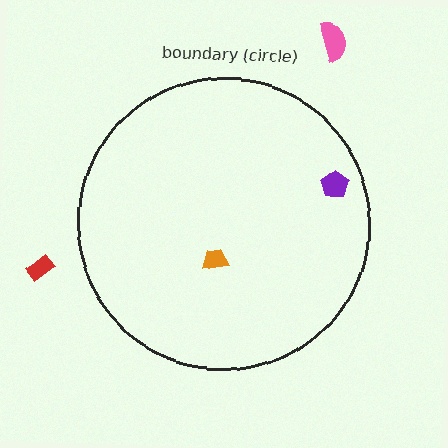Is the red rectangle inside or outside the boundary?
Outside.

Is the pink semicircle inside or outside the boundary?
Outside.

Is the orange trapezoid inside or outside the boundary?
Inside.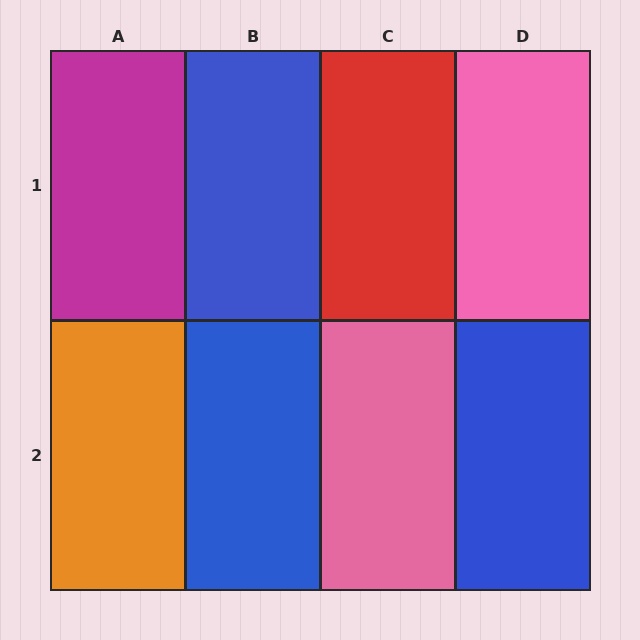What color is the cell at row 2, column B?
Blue.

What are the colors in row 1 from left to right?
Magenta, blue, red, pink.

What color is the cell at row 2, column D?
Blue.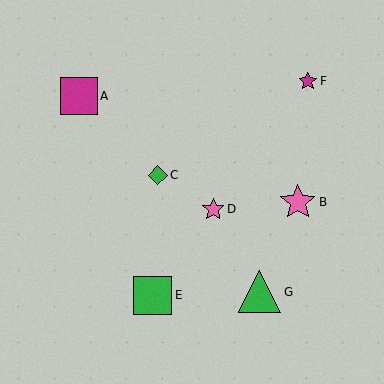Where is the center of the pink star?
The center of the pink star is at (298, 202).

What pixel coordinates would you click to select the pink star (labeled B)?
Click at (298, 202) to select the pink star B.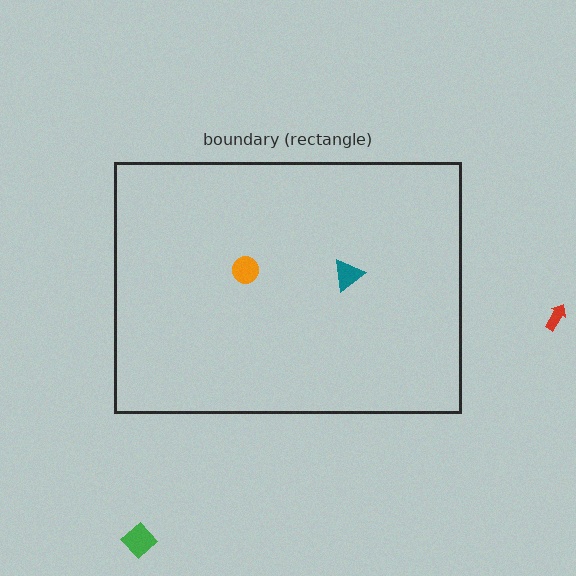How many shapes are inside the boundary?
2 inside, 2 outside.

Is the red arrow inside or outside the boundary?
Outside.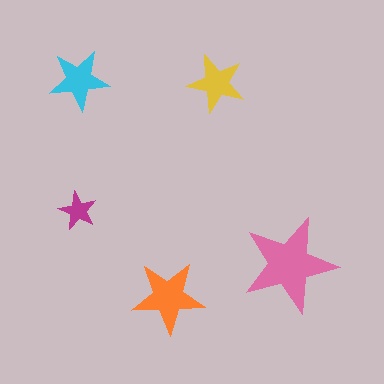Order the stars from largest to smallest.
the pink one, the orange one, the cyan one, the yellow one, the magenta one.